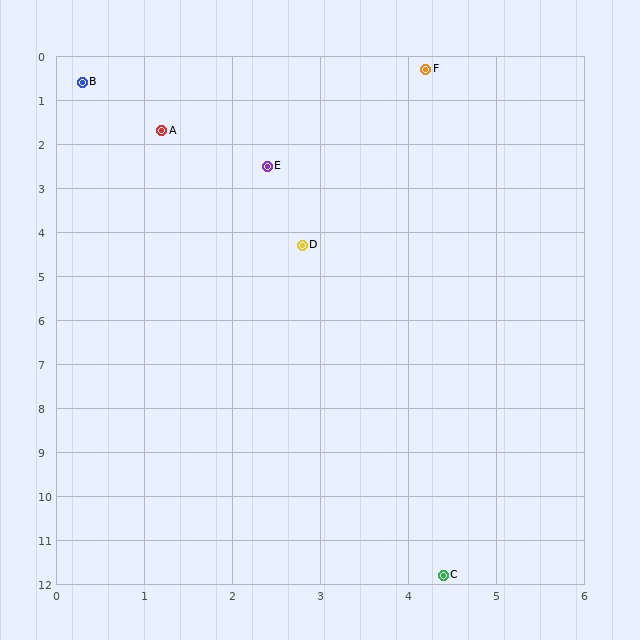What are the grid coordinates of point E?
Point E is at approximately (2.4, 2.5).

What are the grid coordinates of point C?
Point C is at approximately (4.4, 11.8).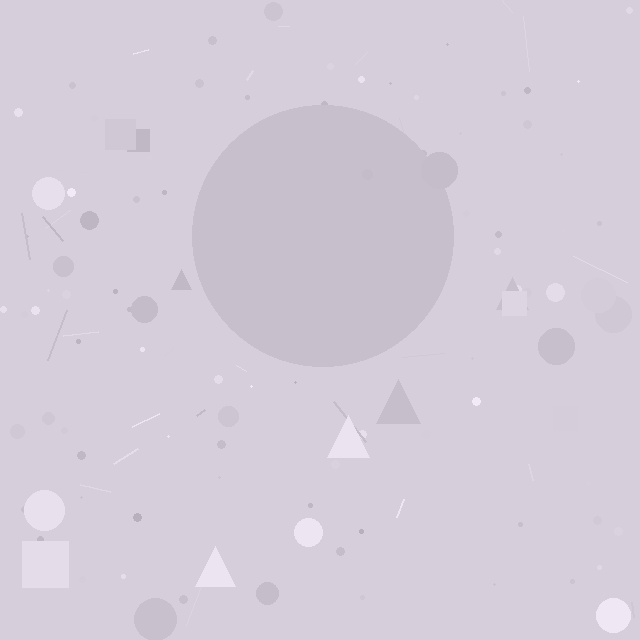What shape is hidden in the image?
A circle is hidden in the image.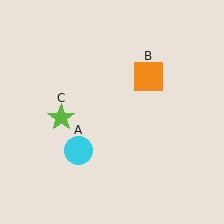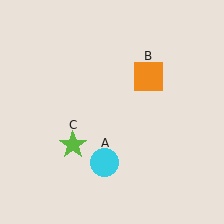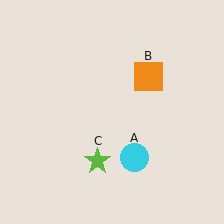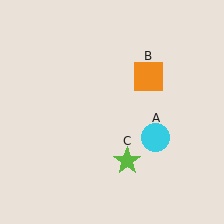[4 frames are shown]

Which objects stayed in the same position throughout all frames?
Orange square (object B) remained stationary.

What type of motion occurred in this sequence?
The cyan circle (object A), lime star (object C) rotated counterclockwise around the center of the scene.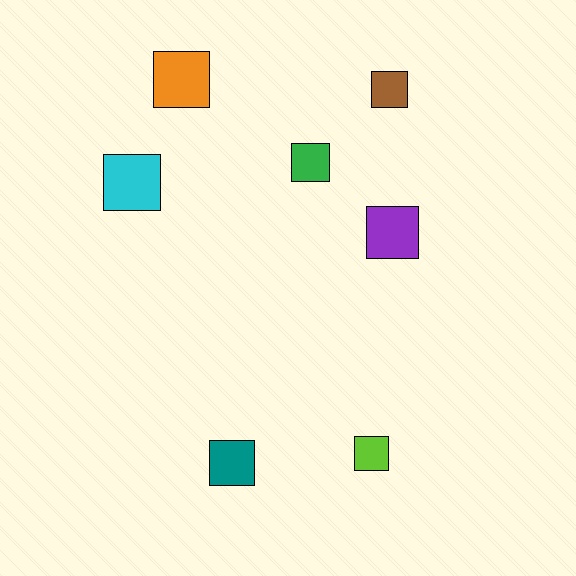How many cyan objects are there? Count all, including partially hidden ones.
There is 1 cyan object.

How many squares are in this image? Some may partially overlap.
There are 7 squares.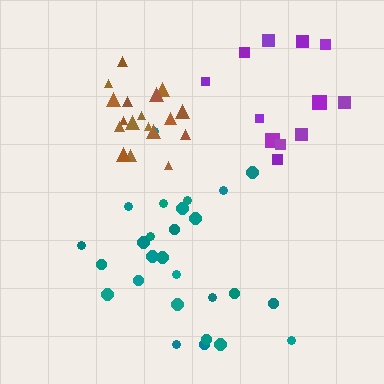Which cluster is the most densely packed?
Brown.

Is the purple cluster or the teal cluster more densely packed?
Purple.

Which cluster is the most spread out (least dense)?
Teal.